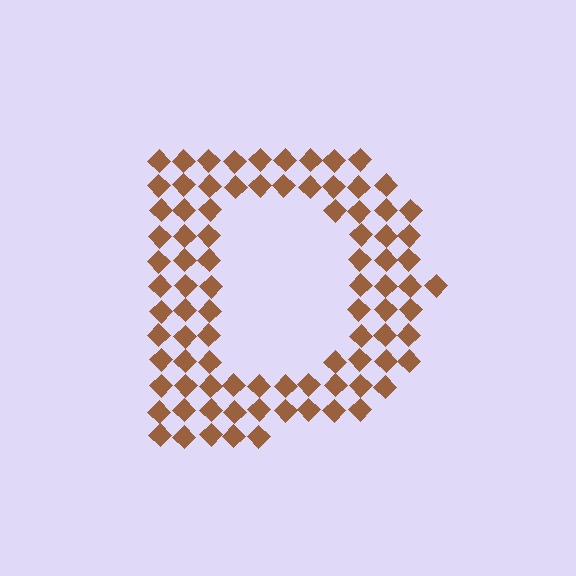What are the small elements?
The small elements are diamonds.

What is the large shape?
The large shape is the letter D.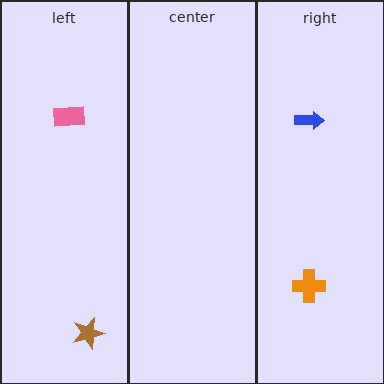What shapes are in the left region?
The pink rectangle, the brown star.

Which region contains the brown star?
The left region.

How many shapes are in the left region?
2.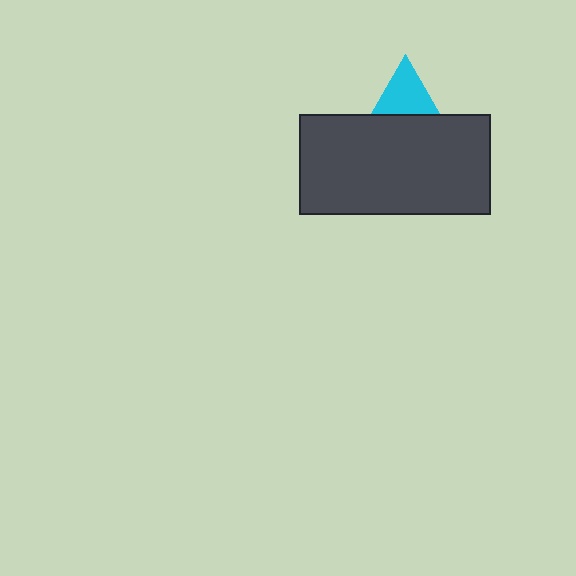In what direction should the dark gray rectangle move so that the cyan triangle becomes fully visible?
The dark gray rectangle should move down. That is the shortest direction to clear the overlap and leave the cyan triangle fully visible.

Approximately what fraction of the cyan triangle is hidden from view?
Roughly 47% of the cyan triangle is hidden behind the dark gray rectangle.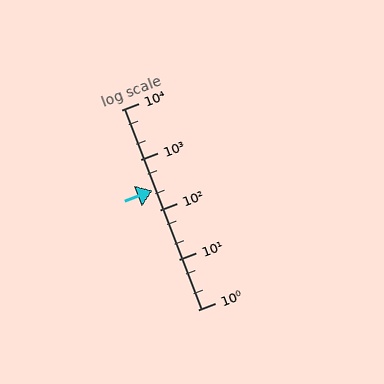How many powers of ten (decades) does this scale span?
The scale spans 4 decades, from 1 to 10000.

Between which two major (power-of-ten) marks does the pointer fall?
The pointer is between 100 and 1000.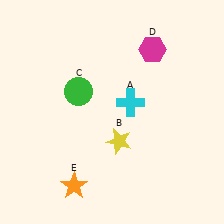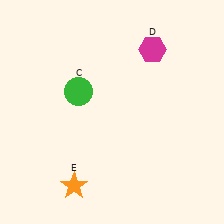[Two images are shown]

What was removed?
The cyan cross (A), the yellow star (B) were removed in Image 2.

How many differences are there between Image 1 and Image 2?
There are 2 differences between the two images.